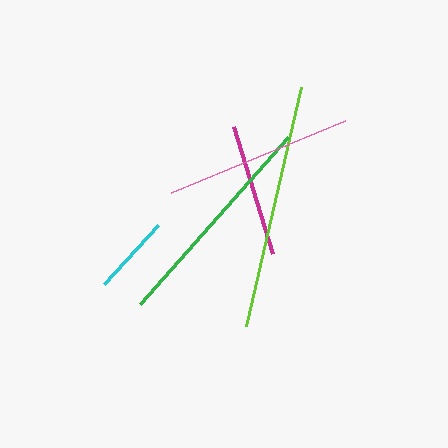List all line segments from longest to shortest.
From longest to shortest: lime, green, pink, magenta, cyan.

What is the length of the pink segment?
The pink segment is approximately 188 pixels long.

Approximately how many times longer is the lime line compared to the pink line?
The lime line is approximately 1.3 times the length of the pink line.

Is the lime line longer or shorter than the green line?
The lime line is longer than the green line.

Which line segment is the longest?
The lime line is the longest at approximately 245 pixels.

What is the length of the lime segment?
The lime segment is approximately 245 pixels long.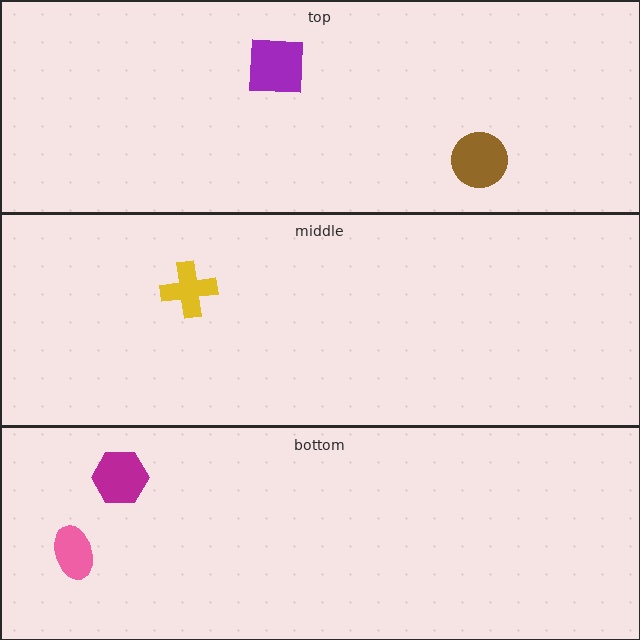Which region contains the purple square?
The top region.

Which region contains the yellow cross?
The middle region.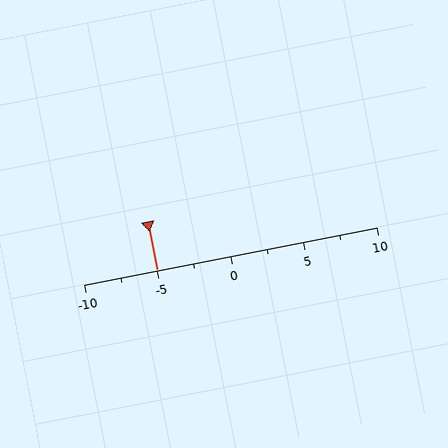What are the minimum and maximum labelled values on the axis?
The axis runs from -10 to 10.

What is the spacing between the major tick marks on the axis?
The major ticks are spaced 5 apart.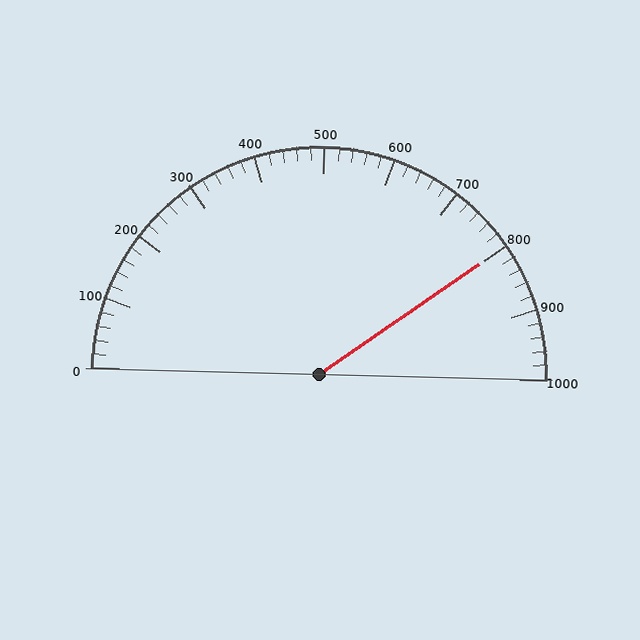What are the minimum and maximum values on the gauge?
The gauge ranges from 0 to 1000.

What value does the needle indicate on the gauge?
The needle indicates approximately 800.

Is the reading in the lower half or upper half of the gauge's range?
The reading is in the upper half of the range (0 to 1000).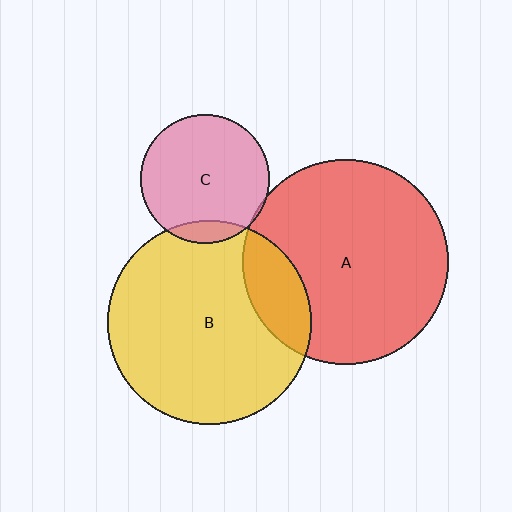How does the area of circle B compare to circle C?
Approximately 2.5 times.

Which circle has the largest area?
Circle A (red).